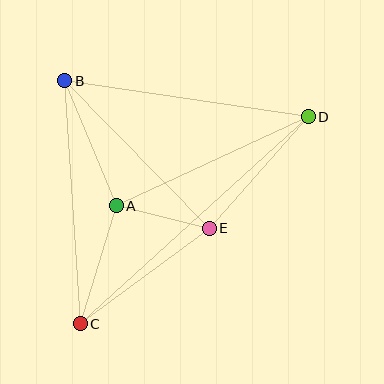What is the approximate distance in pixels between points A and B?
The distance between A and B is approximately 135 pixels.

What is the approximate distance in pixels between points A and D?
The distance between A and D is approximately 212 pixels.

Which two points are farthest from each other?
Points C and D are farthest from each other.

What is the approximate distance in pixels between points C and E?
The distance between C and E is approximately 161 pixels.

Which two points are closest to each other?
Points A and E are closest to each other.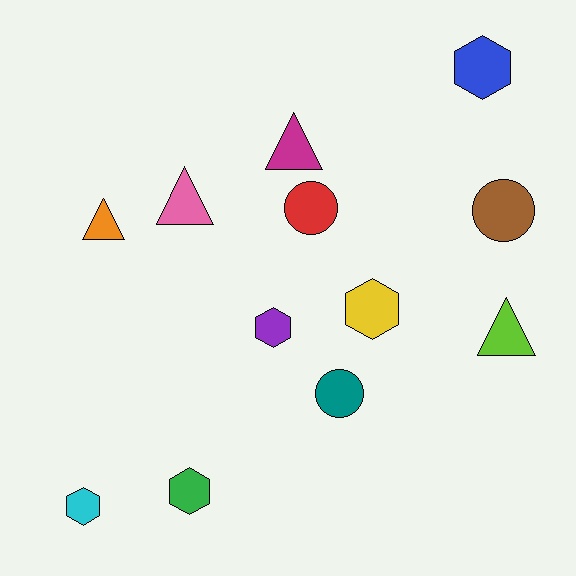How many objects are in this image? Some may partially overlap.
There are 12 objects.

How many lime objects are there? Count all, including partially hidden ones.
There is 1 lime object.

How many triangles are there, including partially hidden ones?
There are 4 triangles.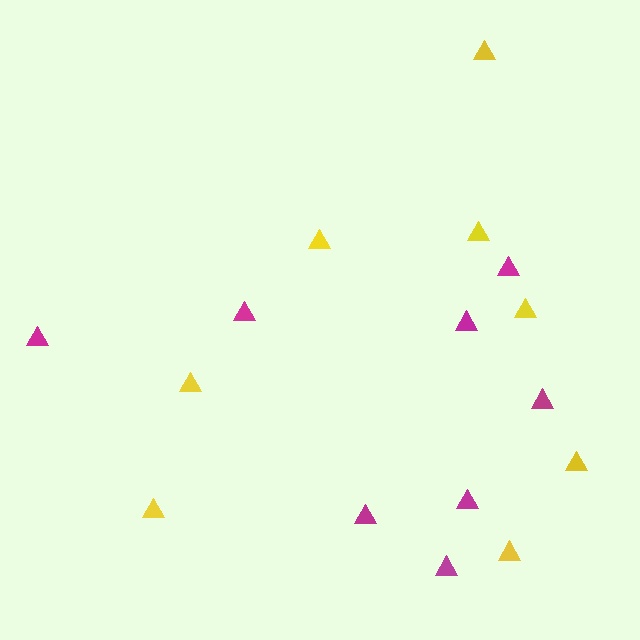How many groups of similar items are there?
There are 2 groups: one group of yellow triangles (8) and one group of magenta triangles (8).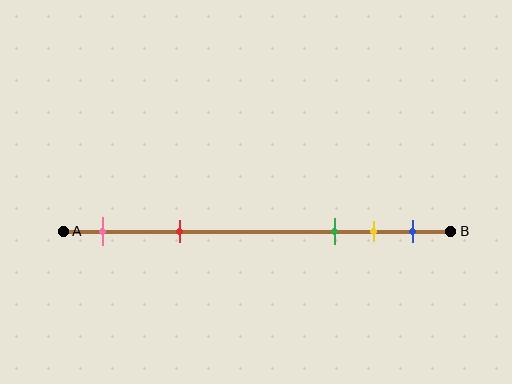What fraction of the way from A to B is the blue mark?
The blue mark is approximately 90% (0.9) of the way from A to B.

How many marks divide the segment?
There are 5 marks dividing the segment.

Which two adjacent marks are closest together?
The yellow and blue marks are the closest adjacent pair.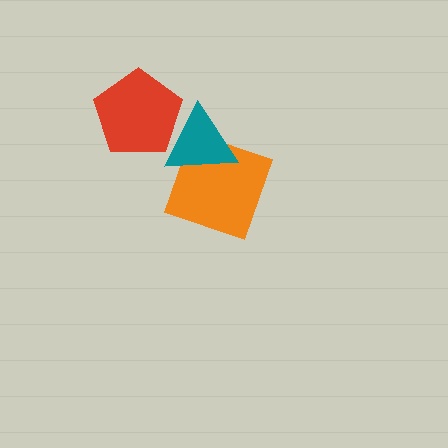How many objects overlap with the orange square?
1 object overlaps with the orange square.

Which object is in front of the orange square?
The teal triangle is in front of the orange square.